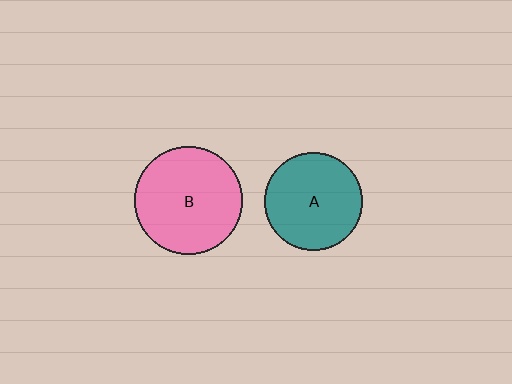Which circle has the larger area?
Circle B (pink).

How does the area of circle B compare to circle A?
Approximately 1.2 times.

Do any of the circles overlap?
No, none of the circles overlap.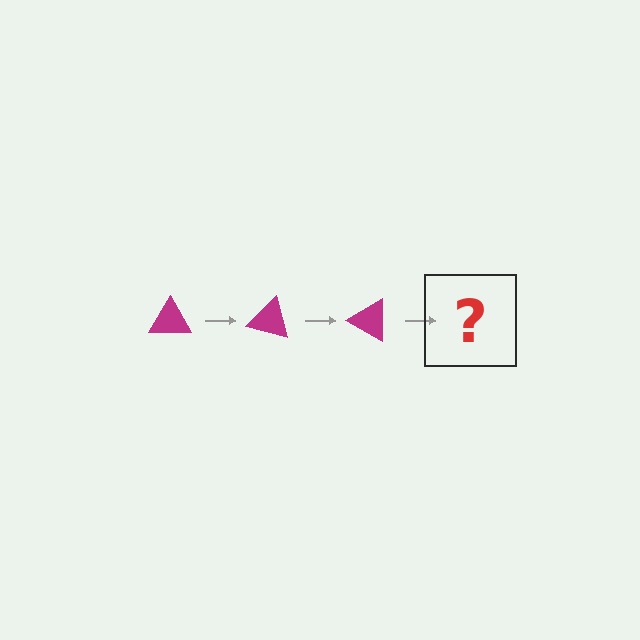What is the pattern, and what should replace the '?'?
The pattern is that the triangle rotates 15 degrees each step. The '?' should be a magenta triangle rotated 45 degrees.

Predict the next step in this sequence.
The next step is a magenta triangle rotated 45 degrees.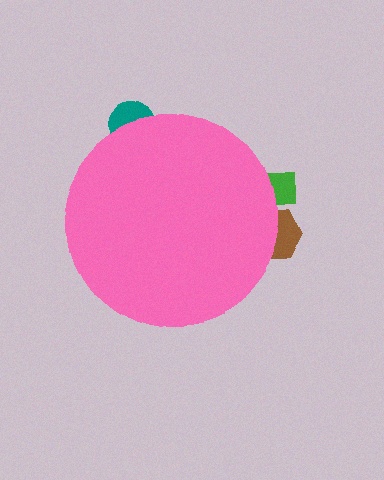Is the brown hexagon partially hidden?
Yes, the brown hexagon is partially hidden behind the pink circle.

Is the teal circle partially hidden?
Yes, the teal circle is partially hidden behind the pink circle.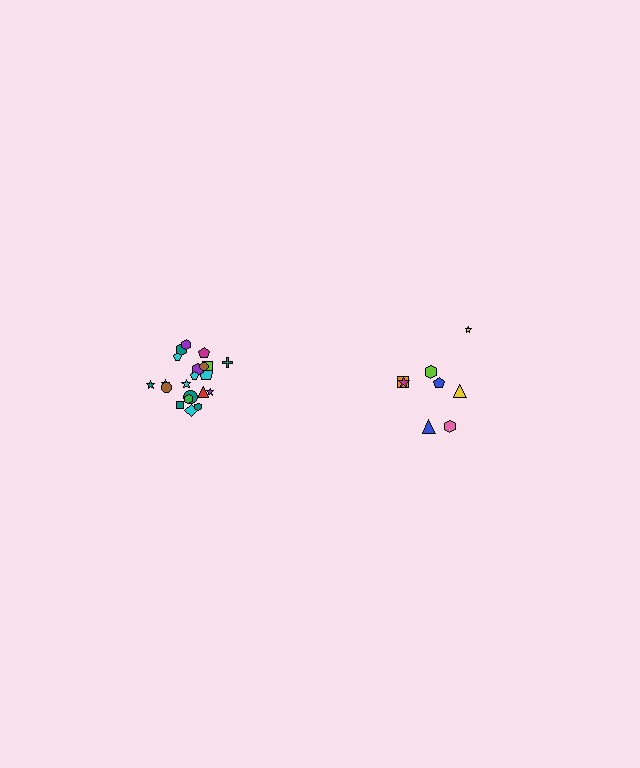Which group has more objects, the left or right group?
The left group.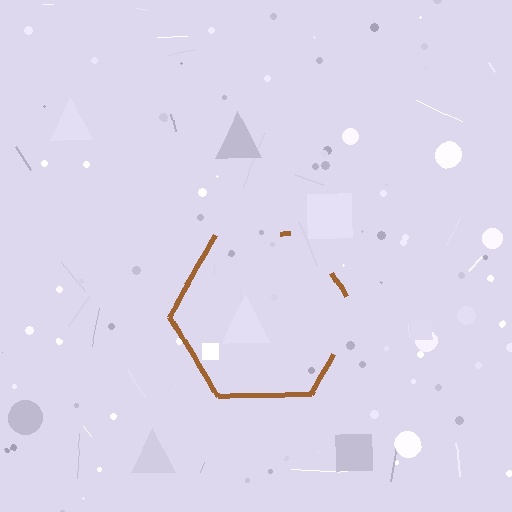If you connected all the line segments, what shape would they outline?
They would outline a hexagon.